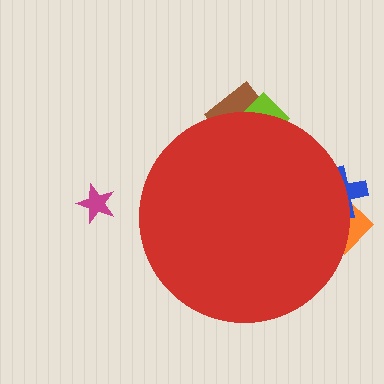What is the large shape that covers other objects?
A red circle.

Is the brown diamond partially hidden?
Yes, the brown diamond is partially hidden behind the red circle.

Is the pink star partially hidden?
Yes, the pink star is partially hidden behind the red circle.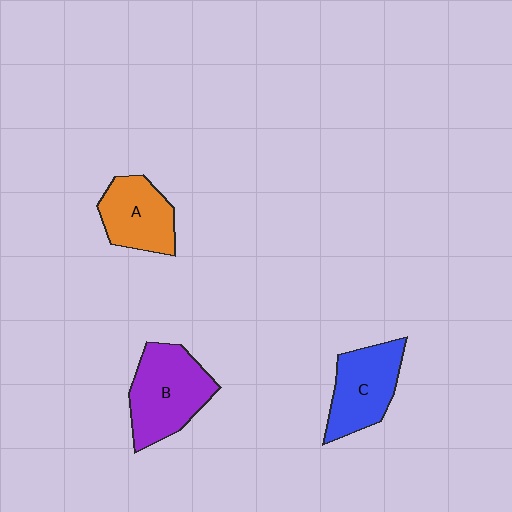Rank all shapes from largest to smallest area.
From largest to smallest: B (purple), C (blue), A (orange).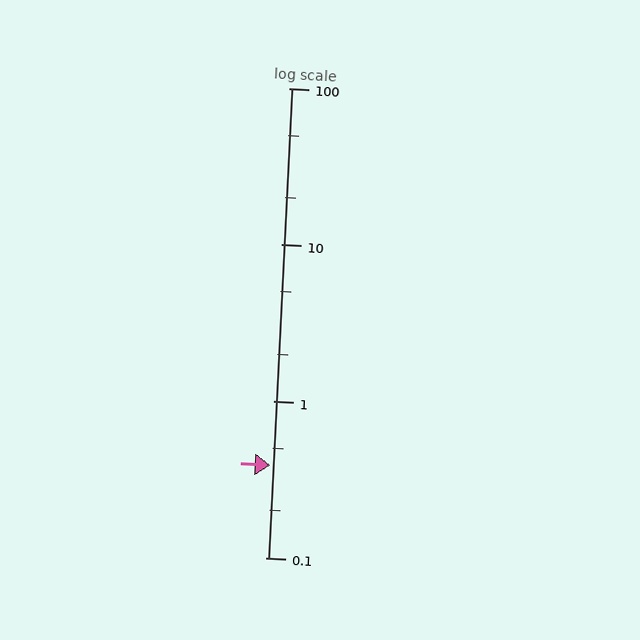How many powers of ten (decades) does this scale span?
The scale spans 3 decades, from 0.1 to 100.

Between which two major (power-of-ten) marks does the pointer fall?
The pointer is between 0.1 and 1.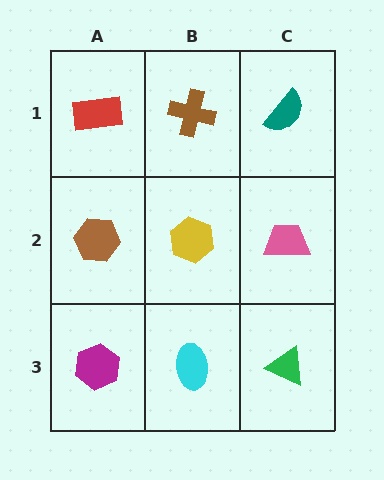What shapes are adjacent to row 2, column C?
A teal semicircle (row 1, column C), a green triangle (row 3, column C), a yellow hexagon (row 2, column B).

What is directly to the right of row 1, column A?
A brown cross.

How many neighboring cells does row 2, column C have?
3.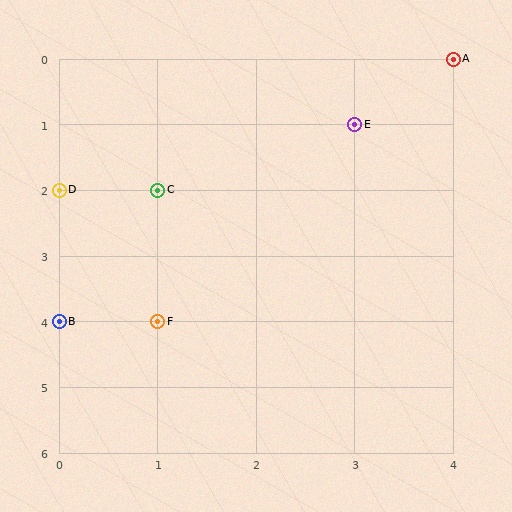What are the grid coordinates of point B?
Point B is at grid coordinates (0, 4).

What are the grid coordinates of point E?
Point E is at grid coordinates (3, 1).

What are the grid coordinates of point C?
Point C is at grid coordinates (1, 2).